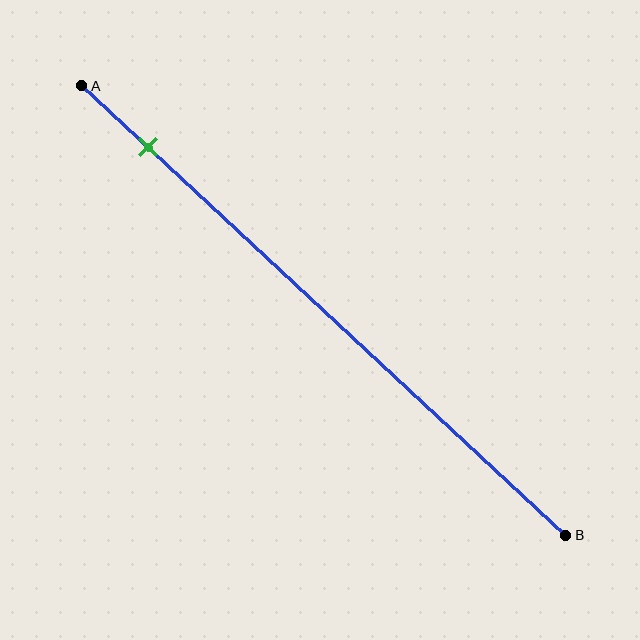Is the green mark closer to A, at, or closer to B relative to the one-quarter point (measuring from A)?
The green mark is closer to point A than the one-quarter point of segment AB.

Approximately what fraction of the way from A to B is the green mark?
The green mark is approximately 15% of the way from A to B.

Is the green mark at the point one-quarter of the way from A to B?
No, the mark is at about 15% from A, not at the 25% one-quarter point.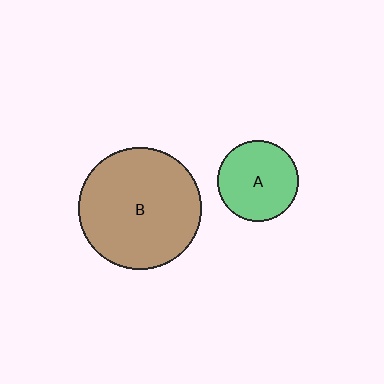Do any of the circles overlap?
No, none of the circles overlap.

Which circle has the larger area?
Circle B (brown).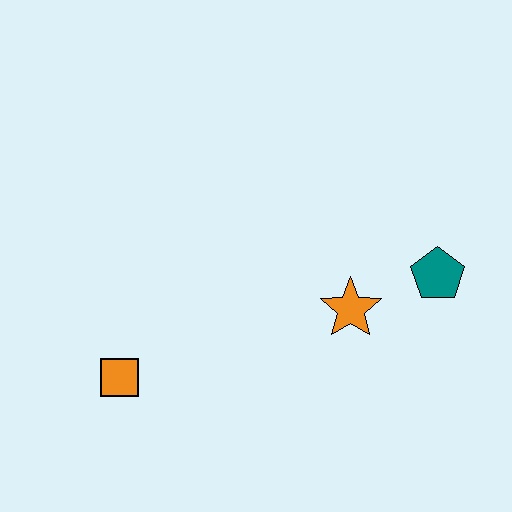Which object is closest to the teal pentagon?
The orange star is closest to the teal pentagon.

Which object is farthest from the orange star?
The orange square is farthest from the orange star.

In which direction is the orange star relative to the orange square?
The orange star is to the right of the orange square.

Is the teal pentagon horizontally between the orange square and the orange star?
No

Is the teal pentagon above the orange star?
Yes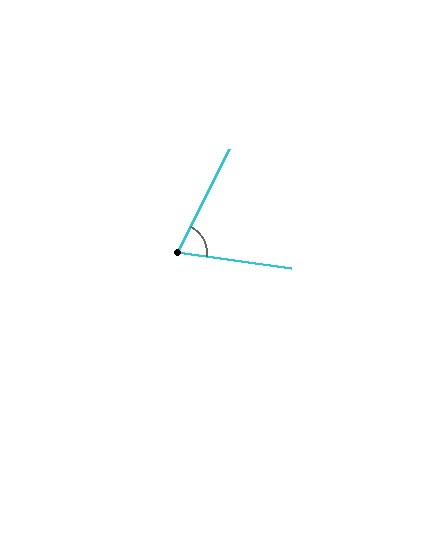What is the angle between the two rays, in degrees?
Approximately 71 degrees.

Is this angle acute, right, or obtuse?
It is acute.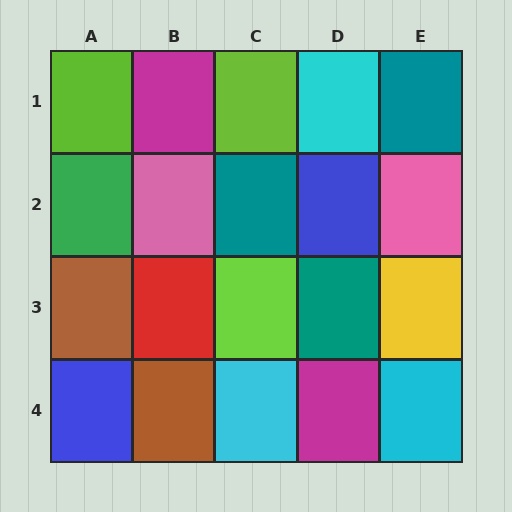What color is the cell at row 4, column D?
Magenta.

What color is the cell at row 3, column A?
Brown.